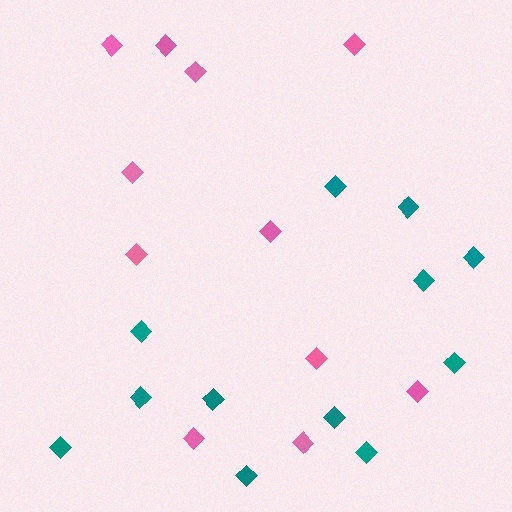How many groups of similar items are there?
There are 2 groups: one group of pink diamonds (11) and one group of teal diamonds (12).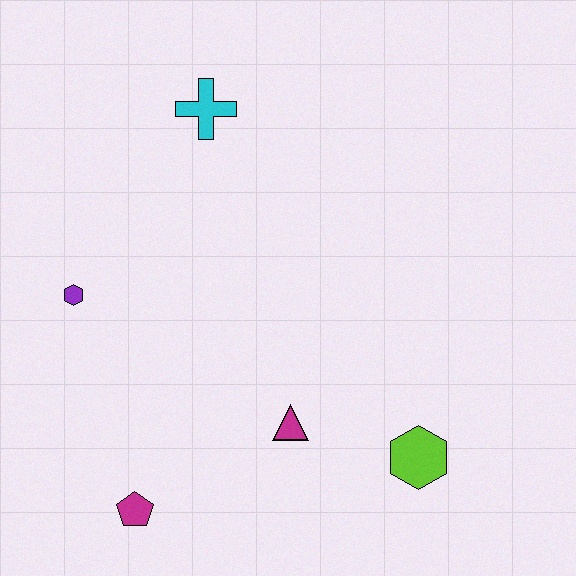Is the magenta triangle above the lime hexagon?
Yes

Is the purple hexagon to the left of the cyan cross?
Yes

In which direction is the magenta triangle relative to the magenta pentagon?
The magenta triangle is to the right of the magenta pentagon.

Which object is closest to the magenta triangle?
The lime hexagon is closest to the magenta triangle.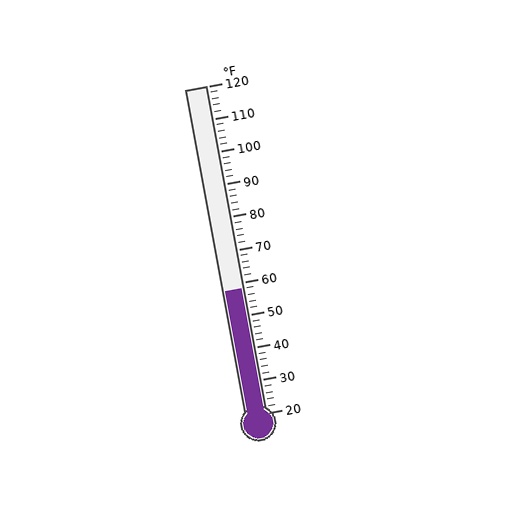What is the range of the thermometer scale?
The thermometer scale ranges from 20°F to 120°F.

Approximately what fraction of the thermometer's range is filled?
The thermometer is filled to approximately 40% of its range.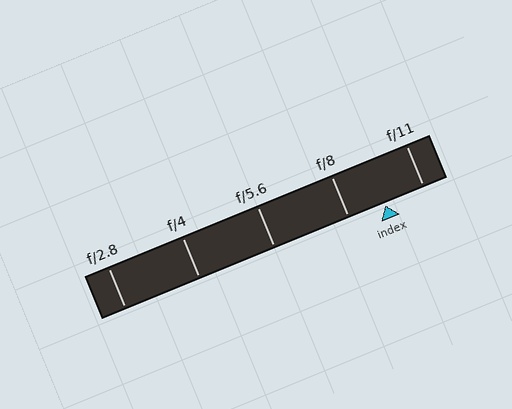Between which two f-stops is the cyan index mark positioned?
The index mark is between f/8 and f/11.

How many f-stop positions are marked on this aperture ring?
There are 5 f-stop positions marked.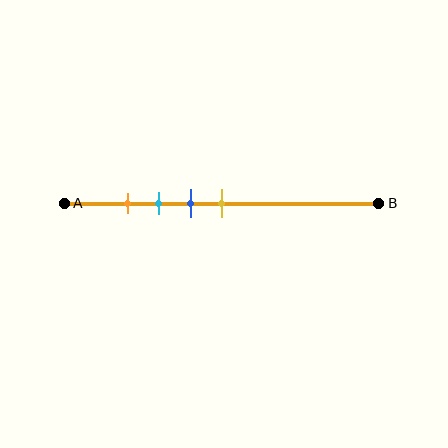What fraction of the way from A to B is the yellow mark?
The yellow mark is approximately 50% (0.5) of the way from A to B.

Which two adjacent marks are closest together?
The orange and cyan marks are the closest adjacent pair.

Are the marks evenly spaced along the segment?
Yes, the marks are approximately evenly spaced.